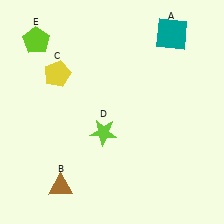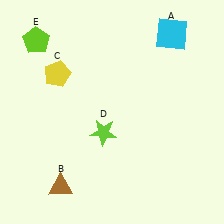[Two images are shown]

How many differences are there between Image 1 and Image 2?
There is 1 difference between the two images.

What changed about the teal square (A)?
In Image 1, A is teal. In Image 2, it changed to cyan.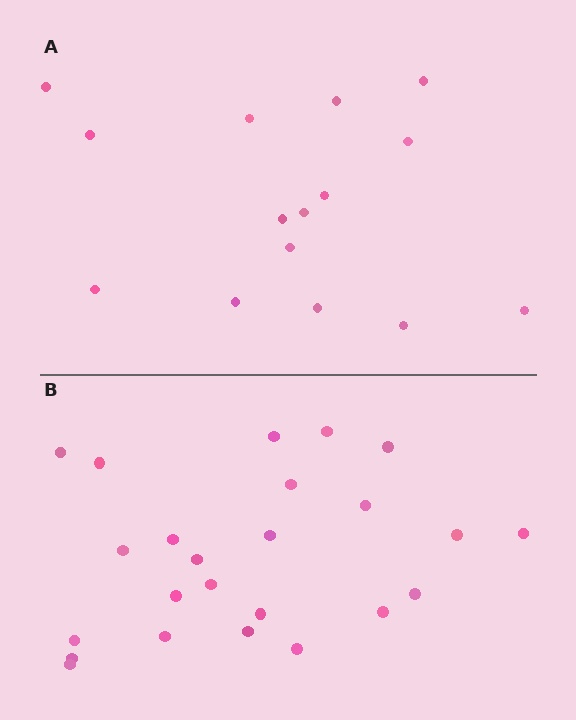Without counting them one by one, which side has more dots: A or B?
Region B (the bottom region) has more dots.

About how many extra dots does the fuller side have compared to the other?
Region B has roughly 8 or so more dots than region A.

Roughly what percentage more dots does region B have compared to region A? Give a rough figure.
About 60% more.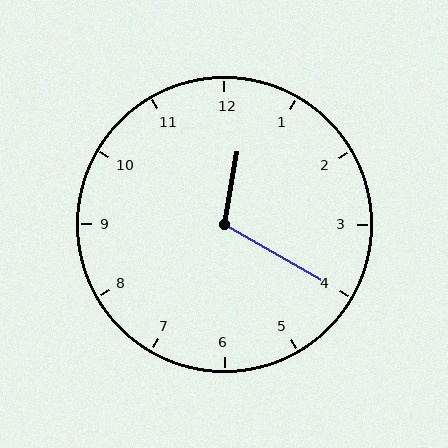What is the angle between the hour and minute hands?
Approximately 110 degrees.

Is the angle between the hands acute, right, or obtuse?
It is obtuse.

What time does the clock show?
12:20.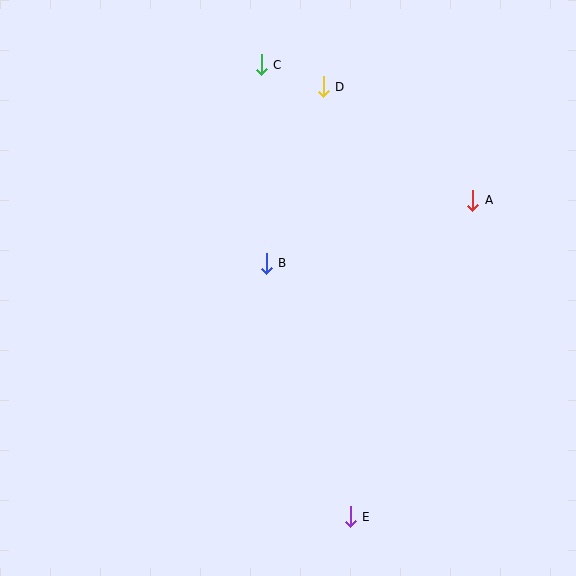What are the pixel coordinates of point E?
Point E is at (350, 517).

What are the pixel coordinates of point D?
Point D is at (323, 87).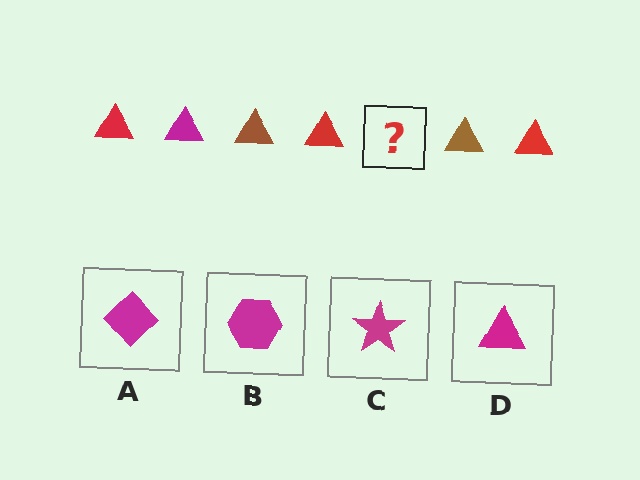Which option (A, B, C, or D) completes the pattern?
D.